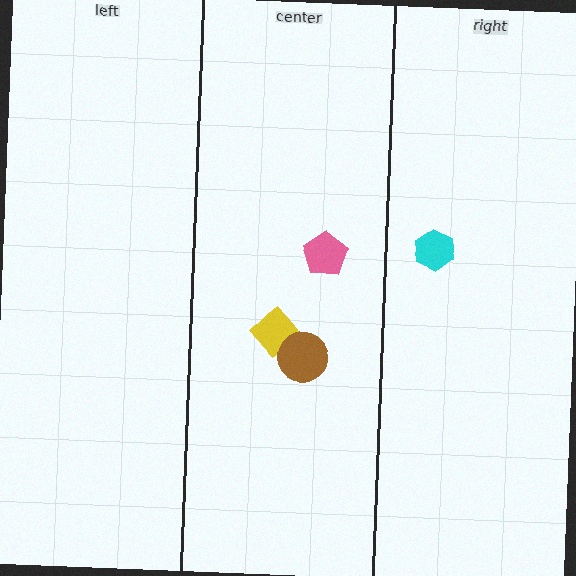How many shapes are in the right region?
1.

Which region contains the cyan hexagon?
The right region.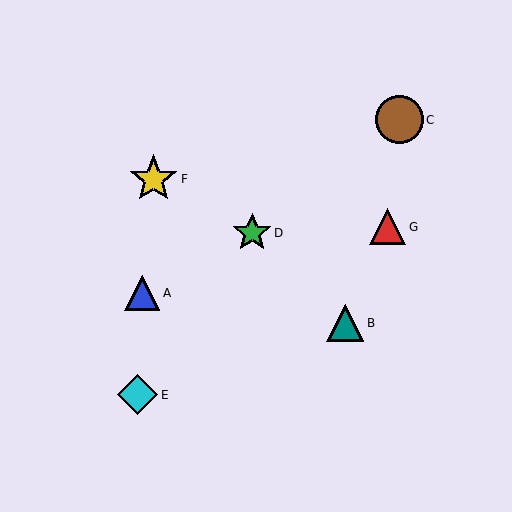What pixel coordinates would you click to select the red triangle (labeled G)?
Click at (388, 227) to select the red triangle G.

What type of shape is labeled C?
Shape C is a brown circle.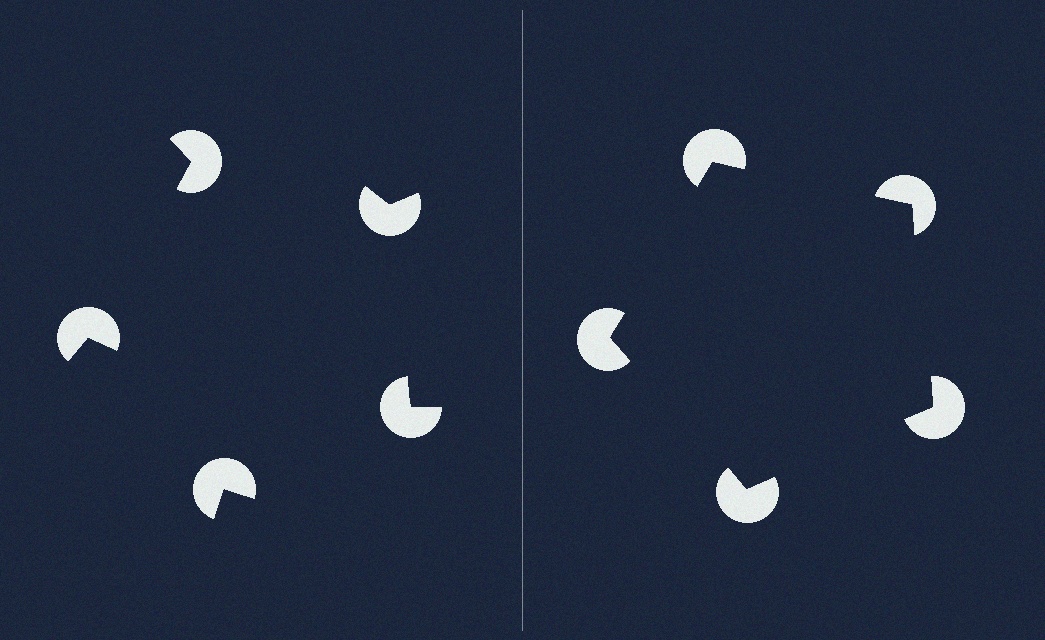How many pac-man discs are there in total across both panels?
10 — 5 on each side.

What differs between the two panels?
The pac-man discs are positioned identically on both sides; only the wedge orientations differ. On the right they align to a pentagon; on the left they are misaligned.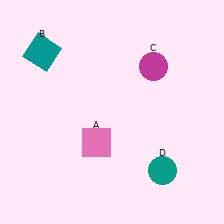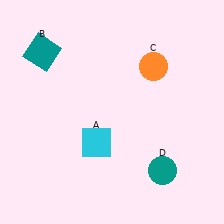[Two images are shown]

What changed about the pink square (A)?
In Image 1, A is pink. In Image 2, it changed to cyan.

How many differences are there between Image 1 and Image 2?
There are 2 differences between the two images.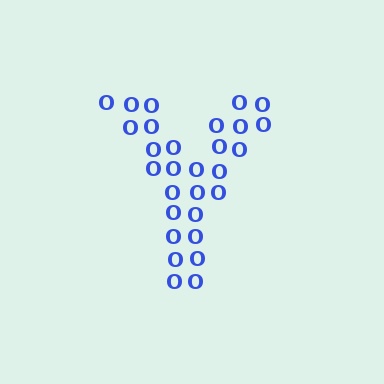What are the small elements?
The small elements are letter O's.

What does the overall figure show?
The overall figure shows the letter Y.